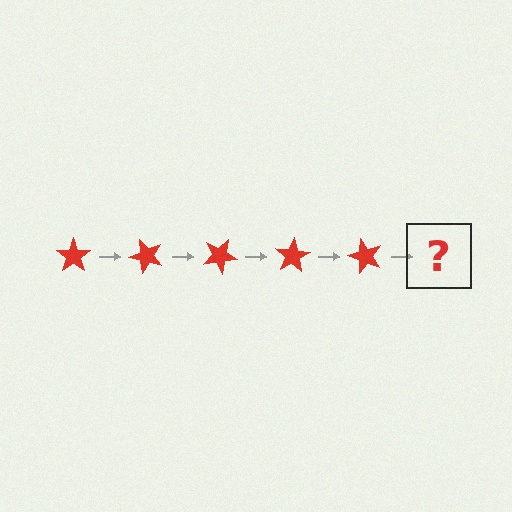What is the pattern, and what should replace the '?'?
The pattern is that the star rotates 50 degrees each step. The '?' should be a red star rotated 250 degrees.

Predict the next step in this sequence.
The next step is a red star rotated 250 degrees.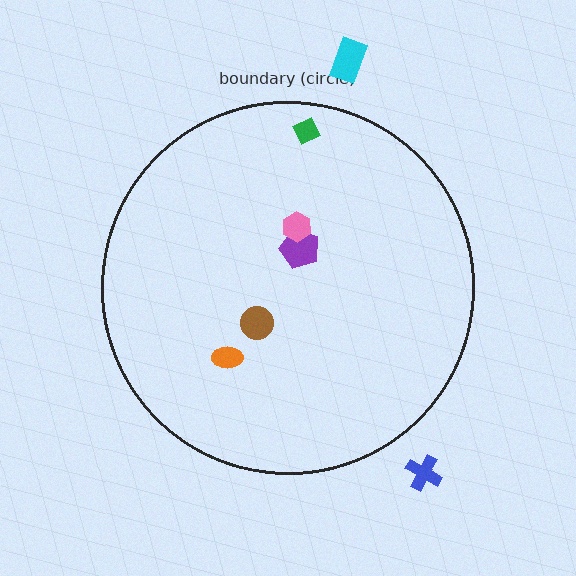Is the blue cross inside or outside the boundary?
Outside.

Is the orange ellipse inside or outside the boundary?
Inside.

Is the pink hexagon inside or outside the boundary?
Inside.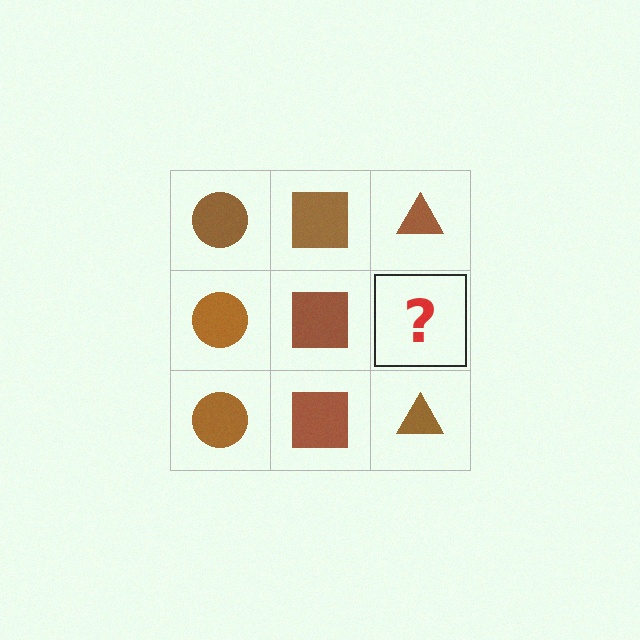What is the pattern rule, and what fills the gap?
The rule is that each column has a consistent shape. The gap should be filled with a brown triangle.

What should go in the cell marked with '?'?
The missing cell should contain a brown triangle.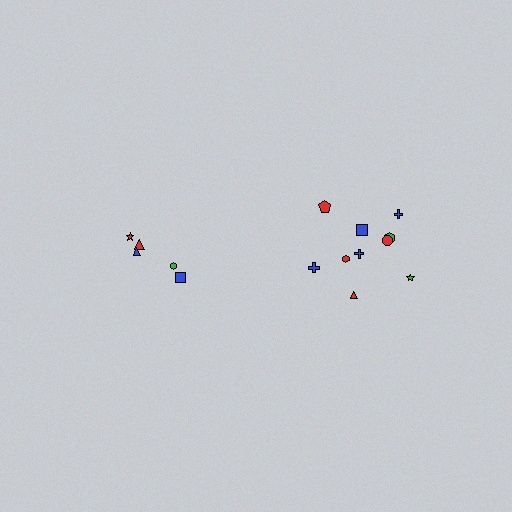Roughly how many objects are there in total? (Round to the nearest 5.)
Roughly 15 objects in total.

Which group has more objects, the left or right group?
The right group.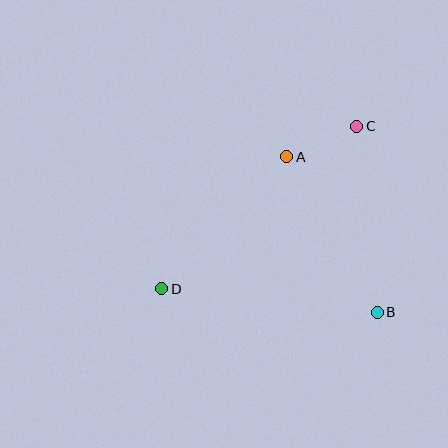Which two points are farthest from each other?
Points C and D are farthest from each other.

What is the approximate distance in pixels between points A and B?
The distance between A and B is approximately 180 pixels.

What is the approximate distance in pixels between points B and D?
The distance between B and D is approximately 217 pixels.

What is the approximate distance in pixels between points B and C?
The distance between B and C is approximately 187 pixels.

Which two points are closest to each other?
Points A and C are closest to each other.